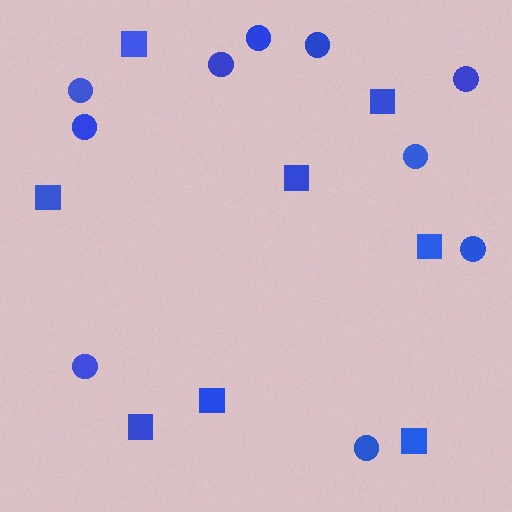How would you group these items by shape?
There are 2 groups: one group of squares (8) and one group of circles (10).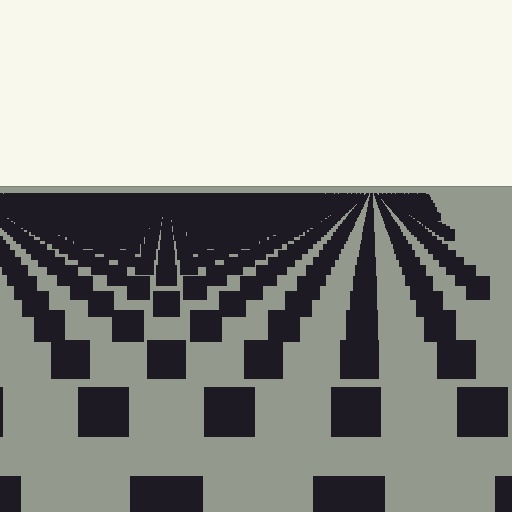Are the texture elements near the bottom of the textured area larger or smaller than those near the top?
Larger. Near the bottom, elements are closer to the viewer and appear at a bigger on-screen size.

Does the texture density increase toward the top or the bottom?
Density increases toward the top.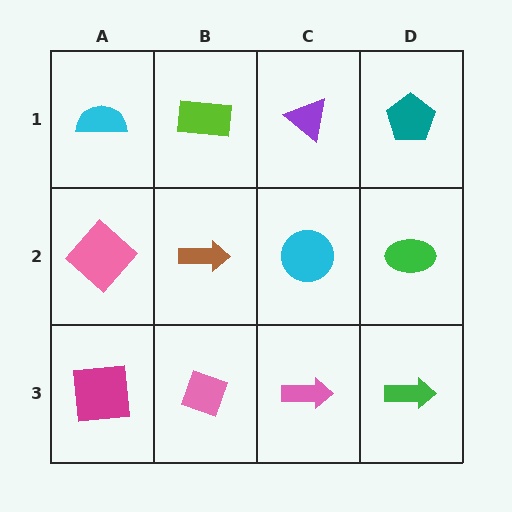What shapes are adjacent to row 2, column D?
A teal pentagon (row 1, column D), a green arrow (row 3, column D), a cyan circle (row 2, column C).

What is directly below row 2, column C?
A pink arrow.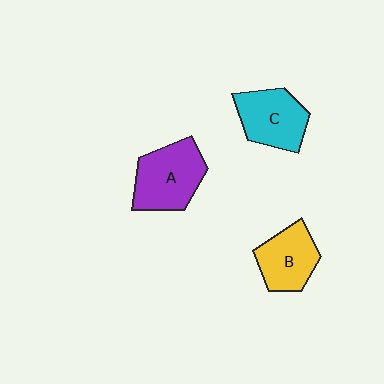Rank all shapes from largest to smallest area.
From largest to smallest: A (purple), C (cyan), B (yellow).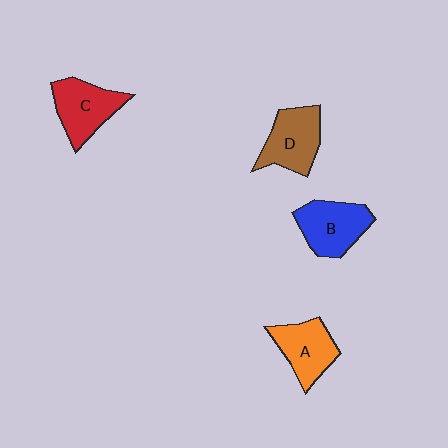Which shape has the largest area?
Shape B (blue).